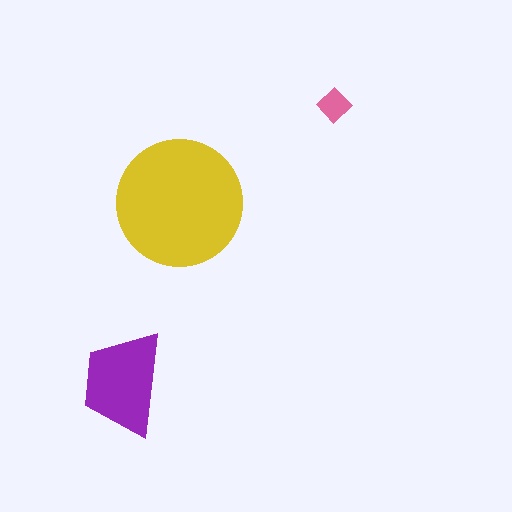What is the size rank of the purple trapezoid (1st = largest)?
2nd.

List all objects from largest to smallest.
The yellow circle, the purple trapezoid, the pink diamond.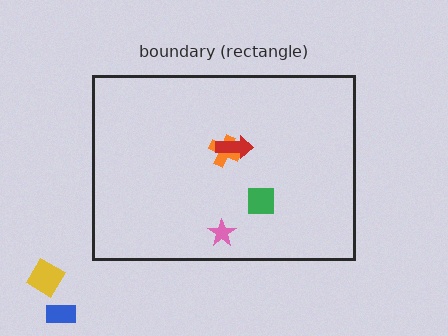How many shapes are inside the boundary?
4 inside, 2 outside.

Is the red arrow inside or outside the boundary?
Inside.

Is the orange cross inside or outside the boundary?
Inside.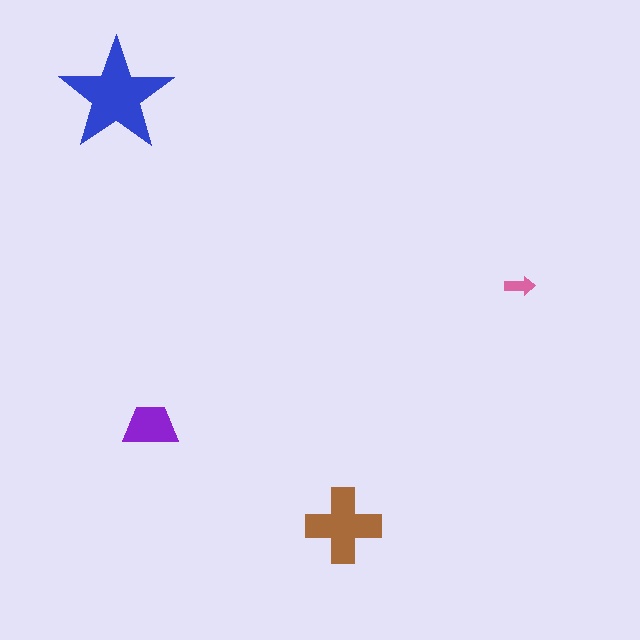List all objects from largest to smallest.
The blue star, the brown cross, the purple trapezoid, the pink arrow.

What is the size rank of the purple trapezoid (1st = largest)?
3rd.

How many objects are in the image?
There are 4 objects in the image.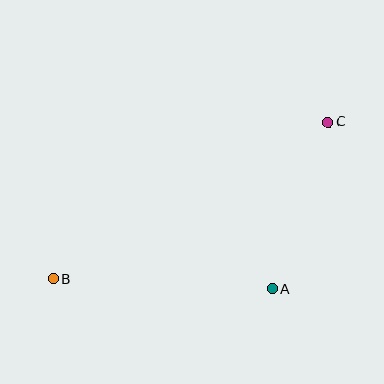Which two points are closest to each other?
Points A and C are closest to each other.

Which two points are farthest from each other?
Points B and C are farthest from each other.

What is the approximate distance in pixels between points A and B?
The distance between A and B is approximately 219 pixels.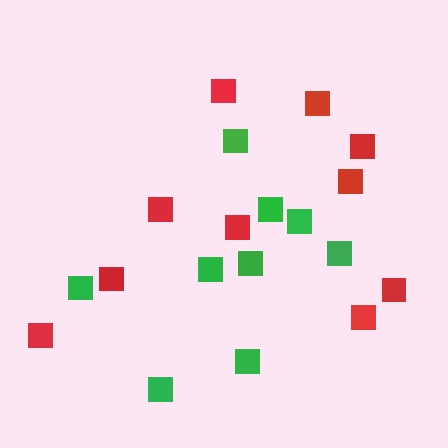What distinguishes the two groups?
There are 2 groups: one group of red squares (10) and one group of green squares (9).